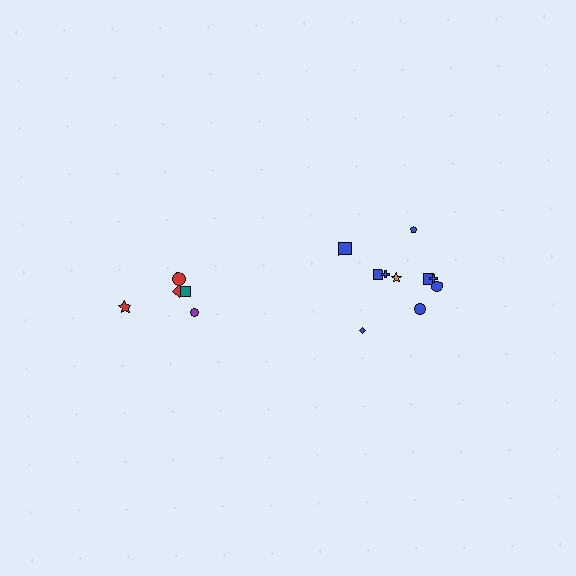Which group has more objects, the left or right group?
The right group.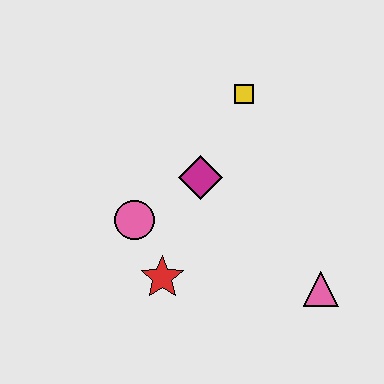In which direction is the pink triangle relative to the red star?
The pink triangle is to the right of the red star.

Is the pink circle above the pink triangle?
Yes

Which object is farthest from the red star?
The yellow square is farthest from the red star.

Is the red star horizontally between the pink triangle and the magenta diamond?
No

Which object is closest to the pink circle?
The red star is closest to the pink circle.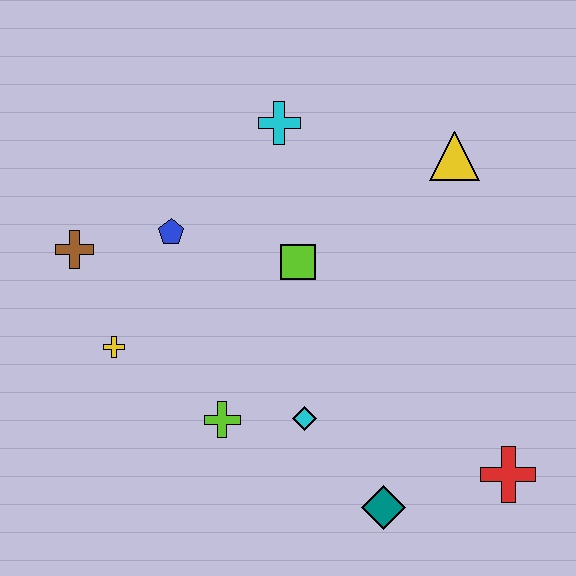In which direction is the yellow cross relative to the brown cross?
The yellow cross is below the brown cross.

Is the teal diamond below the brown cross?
Yes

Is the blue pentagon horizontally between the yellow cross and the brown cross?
No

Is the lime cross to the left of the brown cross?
No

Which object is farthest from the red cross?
The brown cross is farthest from the red cross.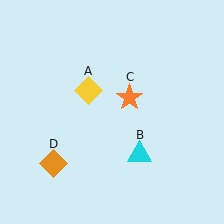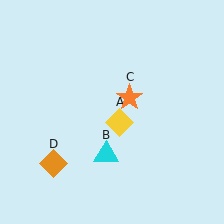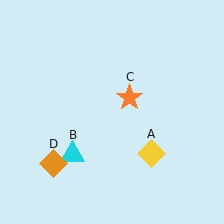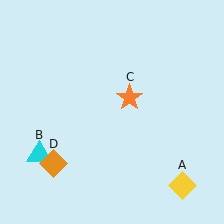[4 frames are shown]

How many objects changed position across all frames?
2 objects changed position: yellow diamond (object A), cyan triangle (object B).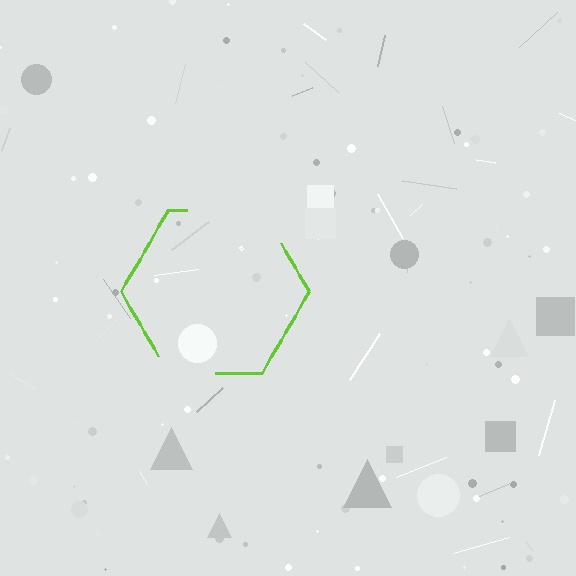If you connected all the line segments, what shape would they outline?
They would outline a hexagon.